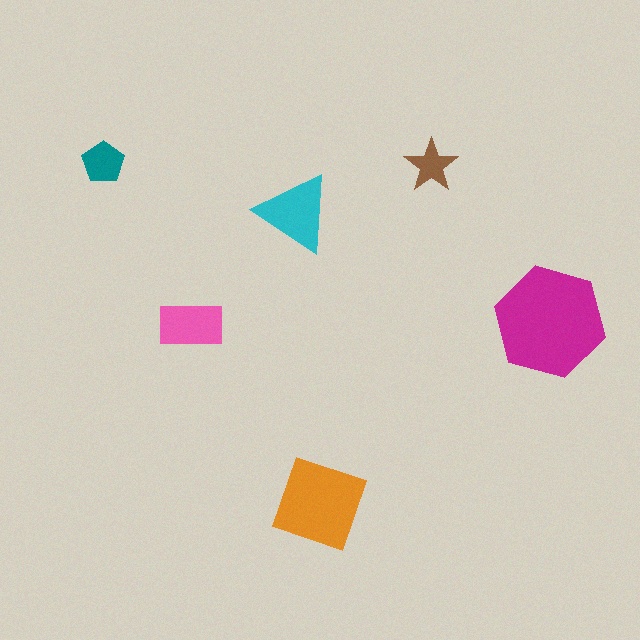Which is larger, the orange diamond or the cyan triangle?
The orange diamond.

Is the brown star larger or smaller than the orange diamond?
Smaller.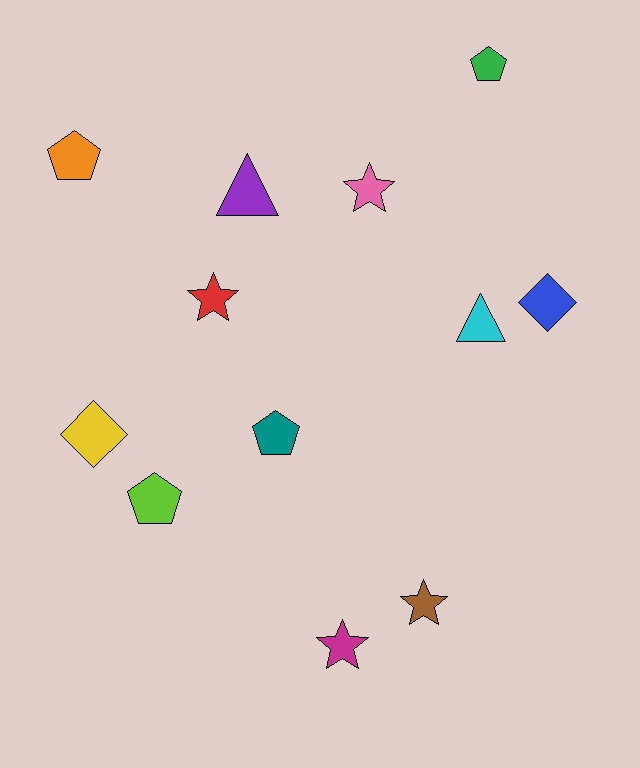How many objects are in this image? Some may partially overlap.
There are 12 objects.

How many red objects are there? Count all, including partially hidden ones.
There is 1 red object.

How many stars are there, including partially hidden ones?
There are 4 stars.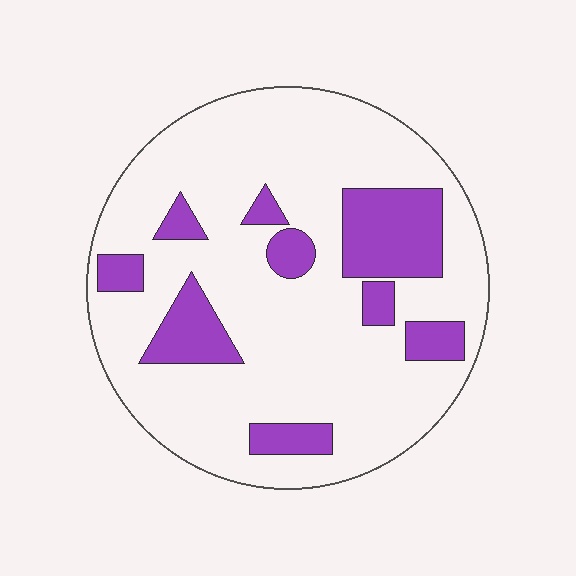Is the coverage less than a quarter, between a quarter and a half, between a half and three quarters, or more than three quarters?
Less than a quarter.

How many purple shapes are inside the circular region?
9.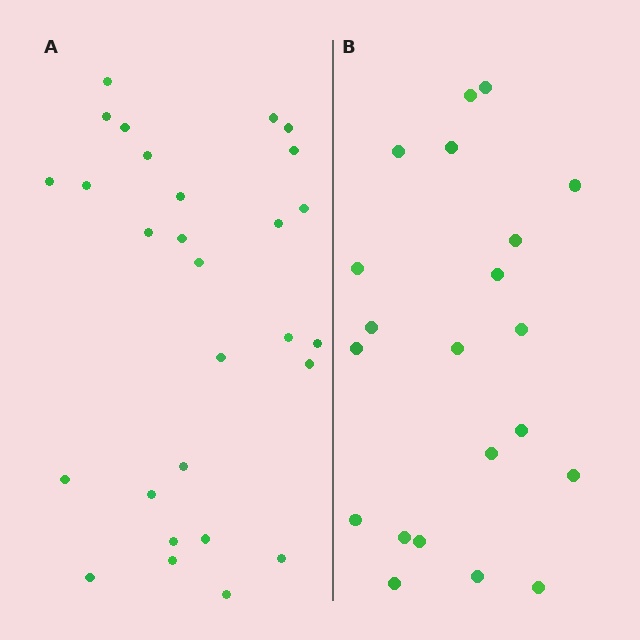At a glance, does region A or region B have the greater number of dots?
Region A (the left region) has more dots.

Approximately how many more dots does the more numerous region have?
Region A has roughly 8 or so more dots than region B.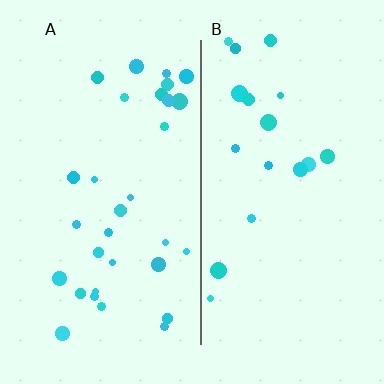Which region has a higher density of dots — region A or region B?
A (the left).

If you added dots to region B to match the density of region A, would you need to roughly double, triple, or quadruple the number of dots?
Approximately double.